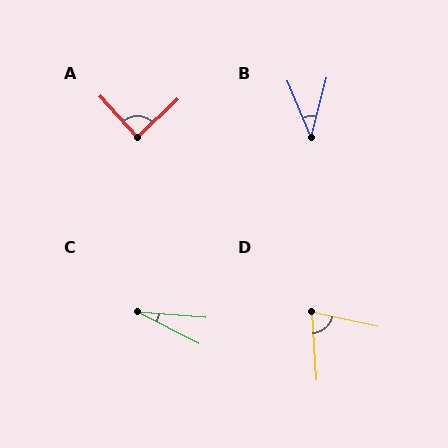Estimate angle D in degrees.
Approximately 74 degrees.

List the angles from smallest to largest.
C (22°), B (37°), D (74°), A (89°).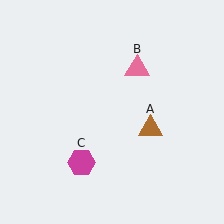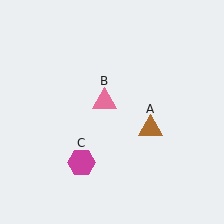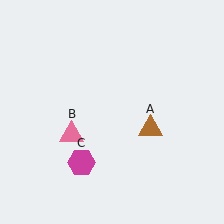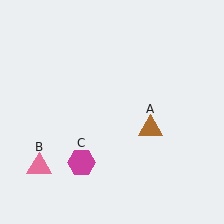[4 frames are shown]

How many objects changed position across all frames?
1 object changed position: pink triangle (object B).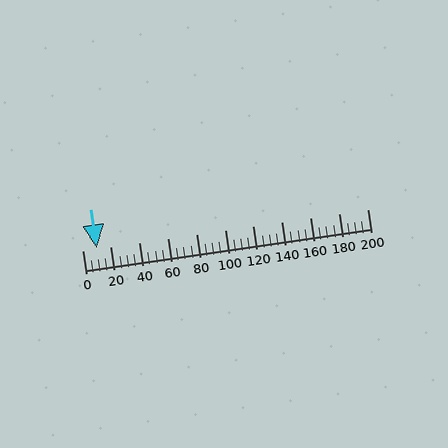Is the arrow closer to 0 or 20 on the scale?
The arrow is closer to 20.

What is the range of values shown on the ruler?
The ruler shows values from 0 to 200.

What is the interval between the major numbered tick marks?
The major tick marks are spaced 20 units apart.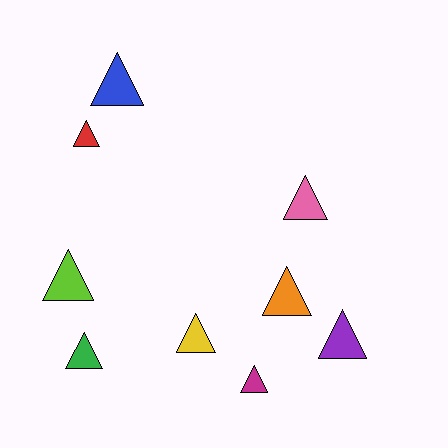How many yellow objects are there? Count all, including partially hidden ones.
There is 1 yellow object.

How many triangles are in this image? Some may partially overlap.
There are 9 triangles.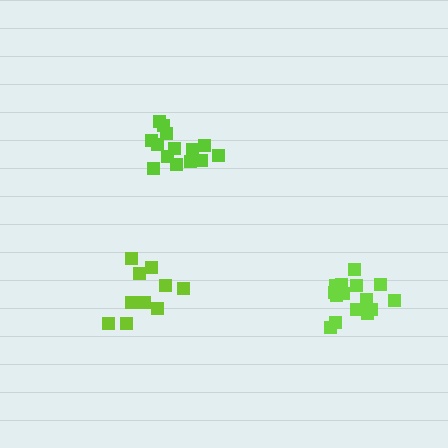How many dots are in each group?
Group 1: 14 dots, Group 2: 16 dots, Group 3: 11 dots (41 total).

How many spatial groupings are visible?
There are 3 spatial groupings.